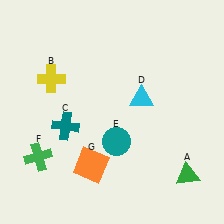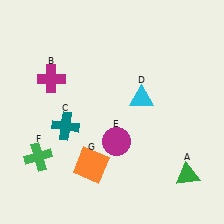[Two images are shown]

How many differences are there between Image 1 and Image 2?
There are 2 differences between the two images.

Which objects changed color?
B changed from yellow to magenta. E changed from teal to magenta.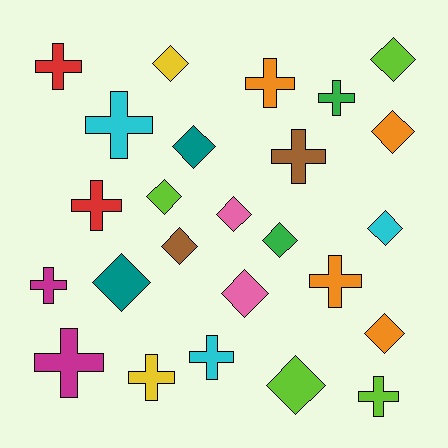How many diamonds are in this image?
There are 13 diamonds.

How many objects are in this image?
There are 25 objects.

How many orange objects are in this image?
There are 4 orange objects.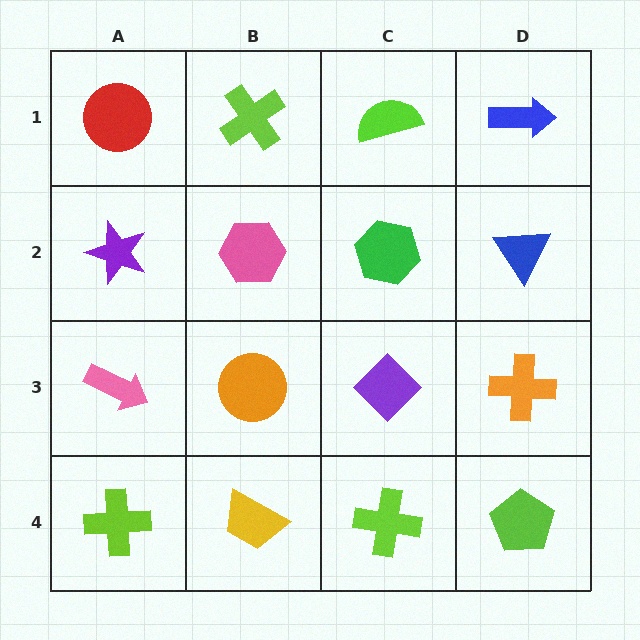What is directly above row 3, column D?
A blue triangle.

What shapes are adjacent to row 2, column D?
A blue arrow (row 1, column D), an orange cross (row 3, column D), a green hexagon (row 2, column C).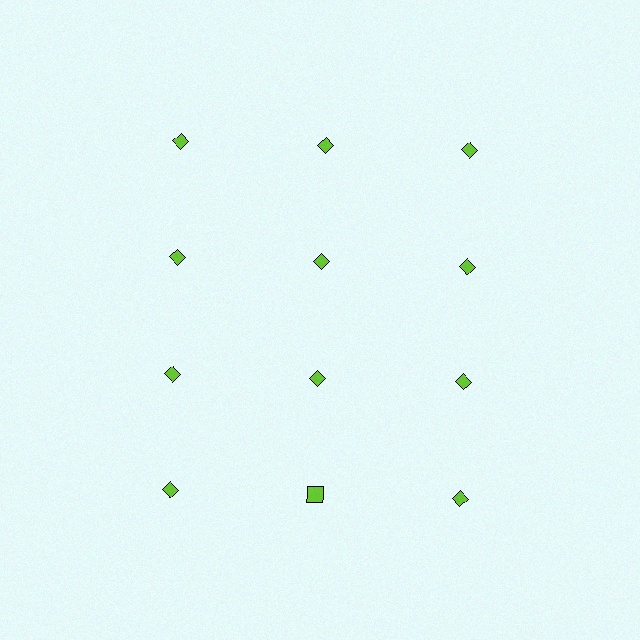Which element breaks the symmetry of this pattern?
The lime square in the fourth row, second from left column breaks the symmetry. All other shapes are lime diamonds.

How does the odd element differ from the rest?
It has a different shape: square instead of diamond.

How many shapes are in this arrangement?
There are 12 shapes arranged in a grid pattern.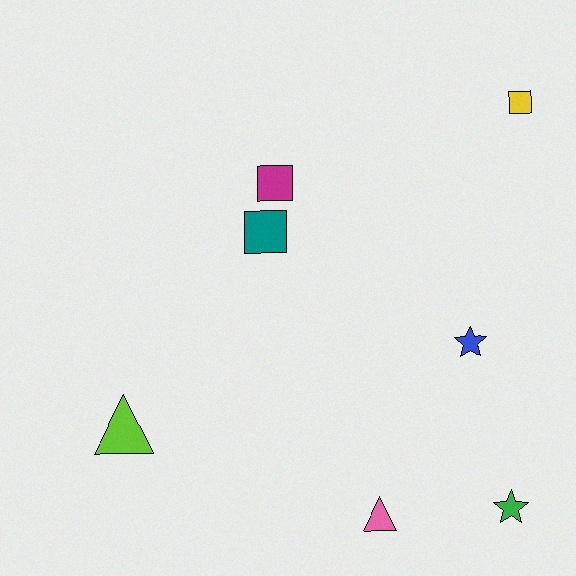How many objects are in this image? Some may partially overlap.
There are 7 objects.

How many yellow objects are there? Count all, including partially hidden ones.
There is 1 yellow object.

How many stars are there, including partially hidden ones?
There are 2 stars.